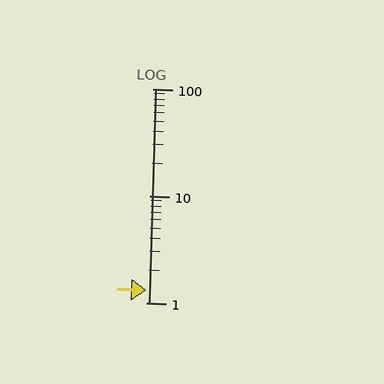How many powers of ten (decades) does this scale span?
The scale spans 2 decades, from 1 to 100.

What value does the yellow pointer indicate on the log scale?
The pointer indicates approximately 1.3.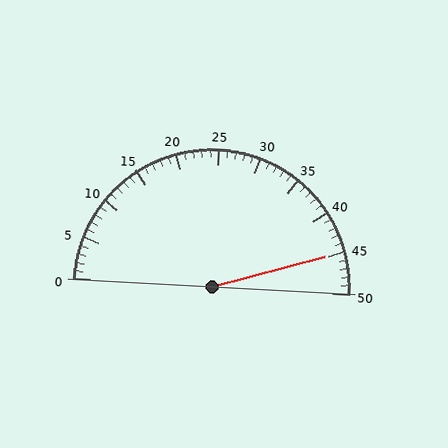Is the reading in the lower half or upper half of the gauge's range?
The reading is in the upper half of the range (0 to 50).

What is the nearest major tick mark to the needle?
The nearest major tick mark is 45.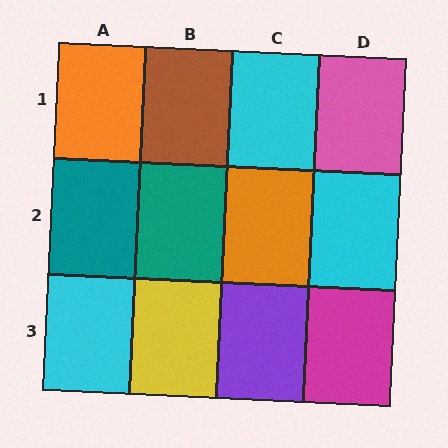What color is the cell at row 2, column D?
Cyan.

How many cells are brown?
1 cell is brown.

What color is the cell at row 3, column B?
Yellow.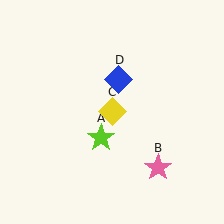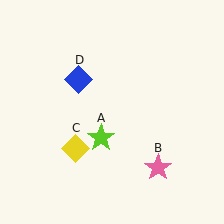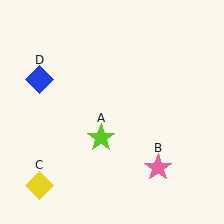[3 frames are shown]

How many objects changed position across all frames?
2 objects changed position: yellow diamond (object C), blue diamond (object D).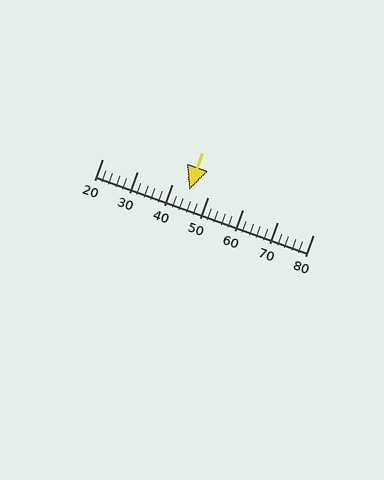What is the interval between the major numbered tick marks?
The major tick marks are spaced 10 units apart.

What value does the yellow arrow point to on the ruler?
The yellow arrow points to approximately 45.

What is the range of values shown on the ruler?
The ruler shows values from 20 to 80.